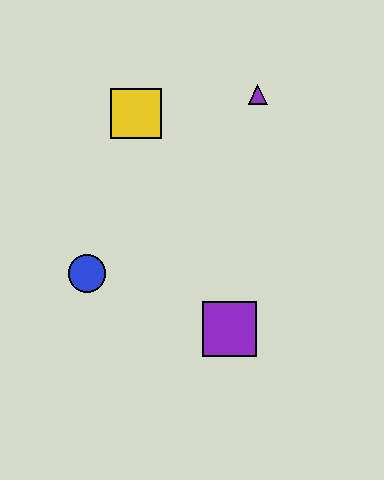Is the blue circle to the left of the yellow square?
Yes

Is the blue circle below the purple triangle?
Yes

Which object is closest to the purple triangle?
The yellow square is closest to the purple triangle.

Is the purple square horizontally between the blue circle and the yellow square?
No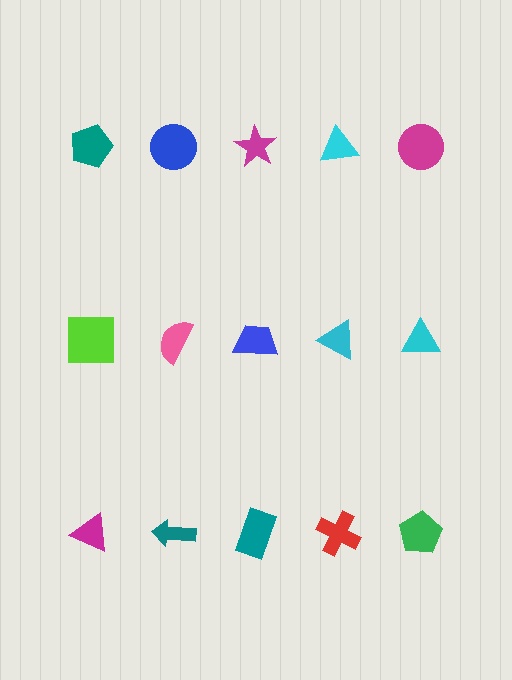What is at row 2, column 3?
A blue trapezoid.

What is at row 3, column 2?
A teal arrow.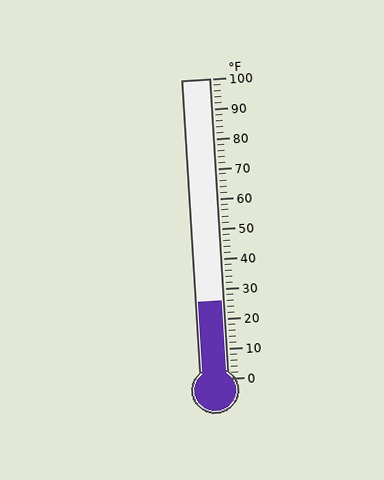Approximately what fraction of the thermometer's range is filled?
The thermometer is filled to approximately 25% of its range.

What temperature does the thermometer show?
The thermometer shows approximately 26°F.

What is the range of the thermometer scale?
The thermometer scale ranges from 0°F to 100°F.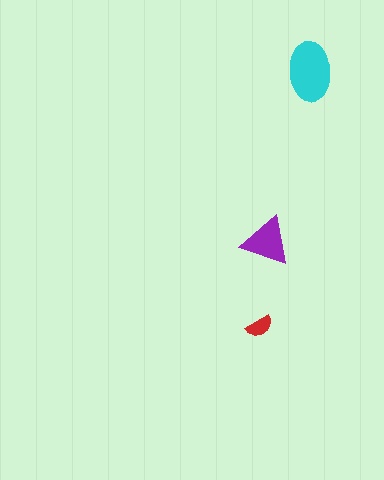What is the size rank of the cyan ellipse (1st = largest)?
1st.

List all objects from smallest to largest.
The red semicircle, the purple triangle, the cyan ellipse.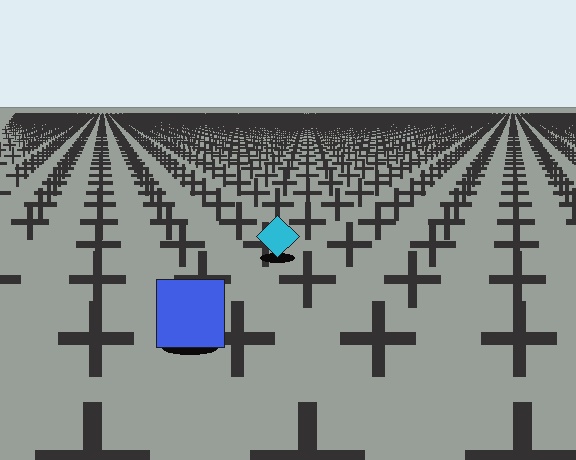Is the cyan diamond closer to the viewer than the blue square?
No. The blue square is closer — you can tell from the texture gradient: the ground texture is coarser near it.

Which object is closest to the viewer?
The blue square is closest. The texture marks near it are larger and more spread out.